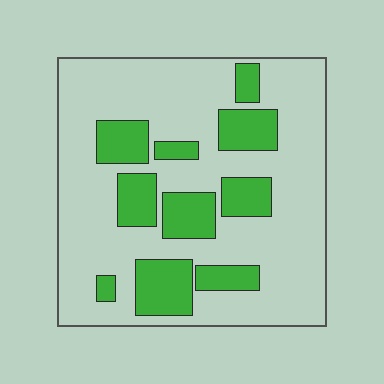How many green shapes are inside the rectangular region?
10.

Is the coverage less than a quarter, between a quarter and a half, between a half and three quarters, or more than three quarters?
Between a quarter and a half.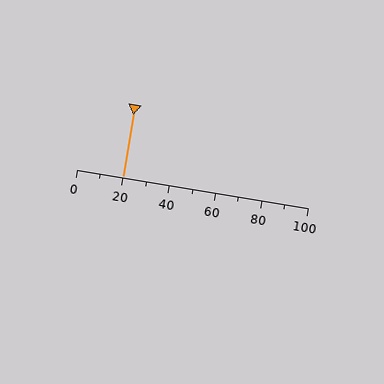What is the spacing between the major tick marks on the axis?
The major ticks are spaced 20 apart.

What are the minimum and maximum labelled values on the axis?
The axis runs from 0 to 100.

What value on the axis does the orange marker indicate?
The marker indicates approximately 20.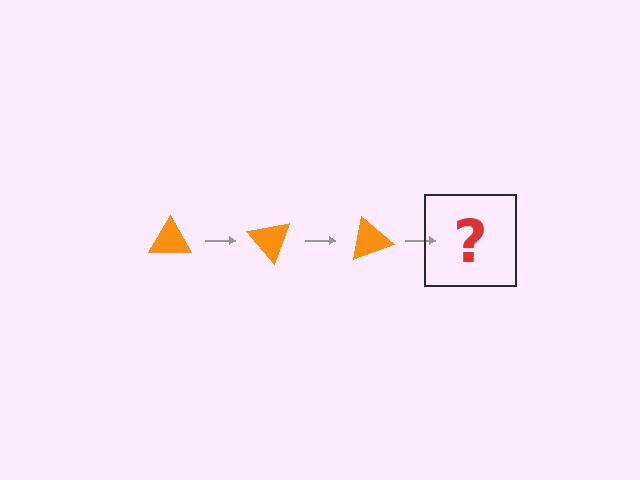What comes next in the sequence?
The next element should be an orange triangle rotated 150 degrees.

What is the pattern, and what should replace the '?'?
The pattern is that the triangle rotates 50 degrees each step. The '?' should be an orange triangle rotated 150 degrees.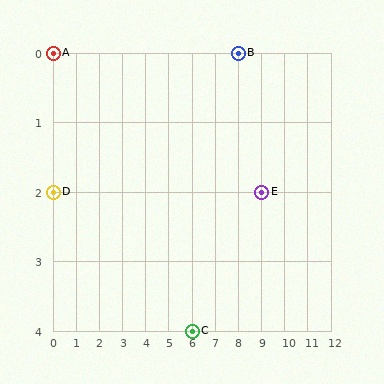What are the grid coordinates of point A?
Point A is at grid coordinates (0, 0).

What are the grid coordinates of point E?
Point E is at grid coordinates (9, 2).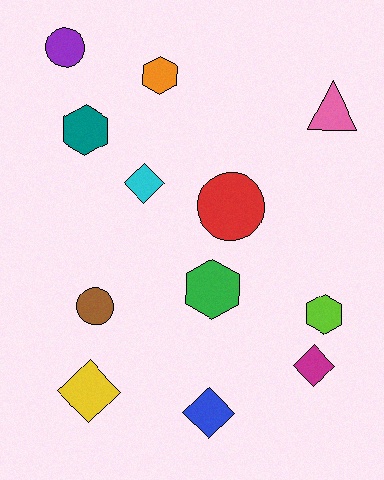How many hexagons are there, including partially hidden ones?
There are 4 hexagons.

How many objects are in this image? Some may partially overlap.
There are 12 objects.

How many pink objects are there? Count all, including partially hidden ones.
There is 1 pink object.